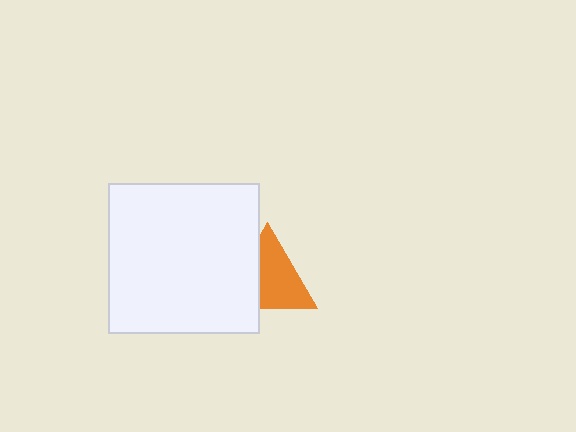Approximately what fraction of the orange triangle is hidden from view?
Roughly 36% of the orange triangle is hidden behind the white square.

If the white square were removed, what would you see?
You would see the complete orange triangle.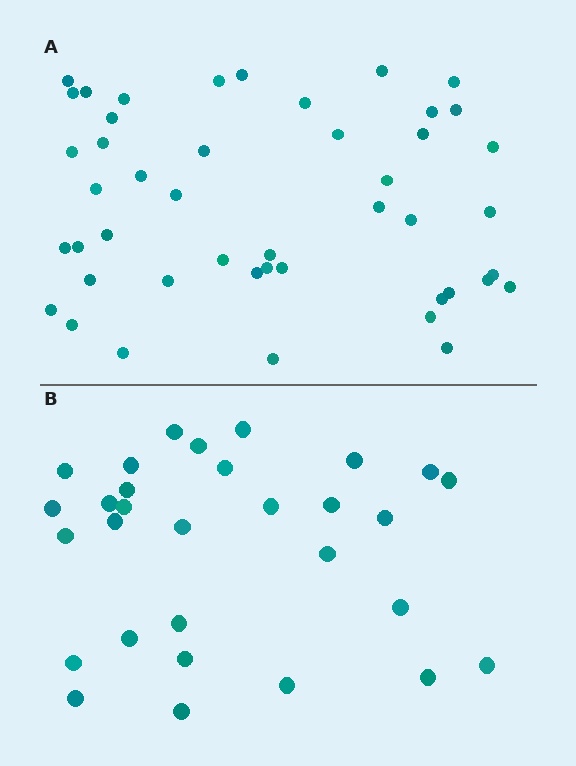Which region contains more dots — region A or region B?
Region A (the top region) has more dots.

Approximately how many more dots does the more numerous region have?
Region A has approximately 15 more dots than region B.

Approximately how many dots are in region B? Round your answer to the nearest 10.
About 30 dots.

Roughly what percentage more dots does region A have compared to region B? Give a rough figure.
About 55% more.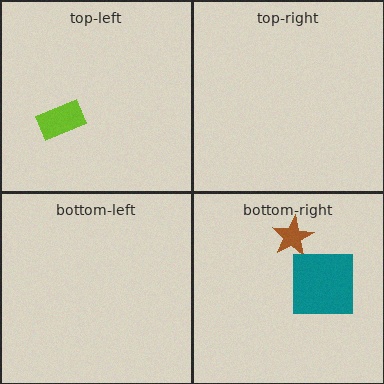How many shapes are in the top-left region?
1.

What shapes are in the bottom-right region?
The brown star, the teal square.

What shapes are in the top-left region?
The lime rectangle.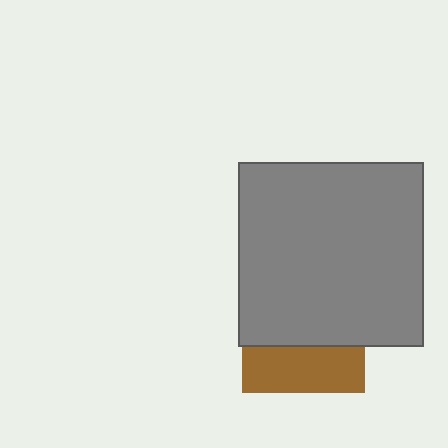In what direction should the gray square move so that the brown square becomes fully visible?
The gray square should move up. That is the shortest direction to clear the overlap and leave the brown square fully visible.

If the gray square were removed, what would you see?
You would see the complete brown square.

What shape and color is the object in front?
The object in front is a gray square.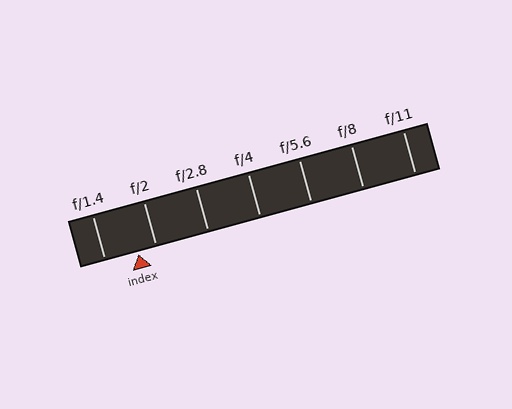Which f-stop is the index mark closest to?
The index mark is closest to f/2.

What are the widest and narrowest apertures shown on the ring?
The widest aperture shown is f/1.4 and the narrowest is f/11.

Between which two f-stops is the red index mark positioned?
The index mark is between f/1.4 and f/2.